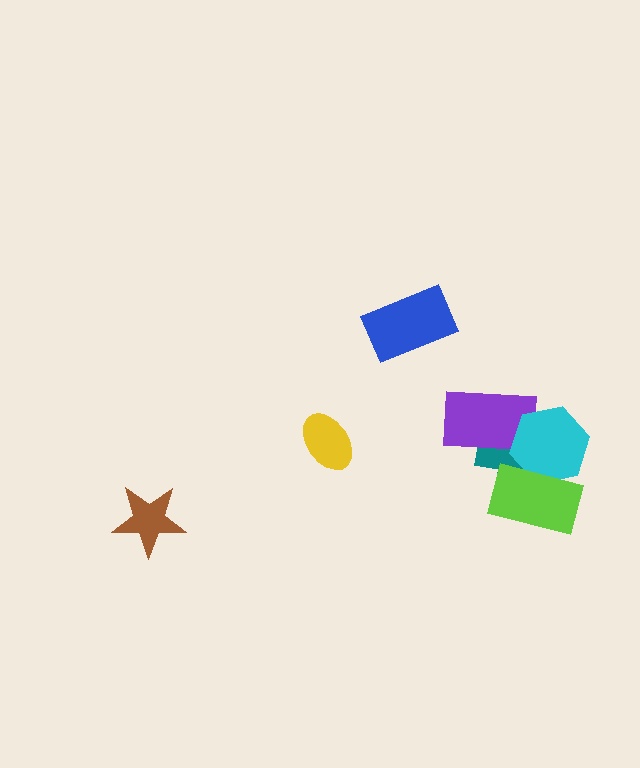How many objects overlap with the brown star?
0 objects overlap with the brown star.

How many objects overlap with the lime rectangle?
2 objects overlap with the lime rectangle.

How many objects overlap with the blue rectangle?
0 objects overlap with the blue rectangle.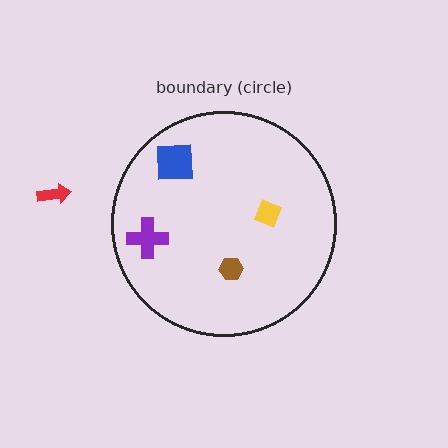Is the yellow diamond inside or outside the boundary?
Inside.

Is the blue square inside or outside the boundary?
Inside.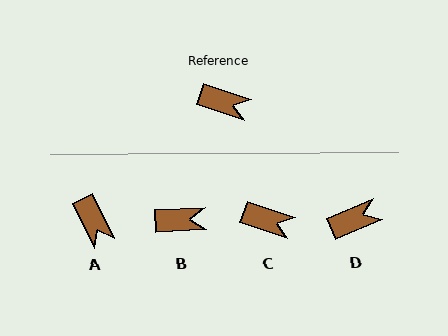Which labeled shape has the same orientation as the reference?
C.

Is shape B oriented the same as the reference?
No, it is off by about 22 degrees.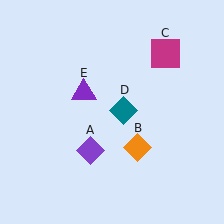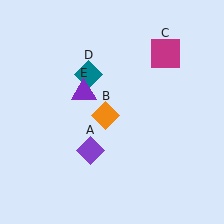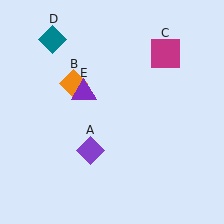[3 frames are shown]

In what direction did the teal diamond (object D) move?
The teal diamond (object D) moved up and to the left.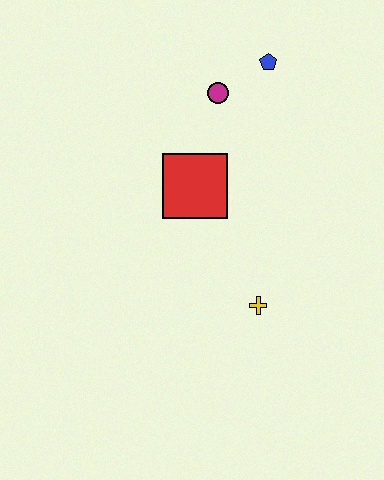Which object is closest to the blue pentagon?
The magenta circle is closest to the blue pentagon.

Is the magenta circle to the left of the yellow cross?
Yes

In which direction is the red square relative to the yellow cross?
The red square is above the yellow cross.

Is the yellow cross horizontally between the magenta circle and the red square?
No